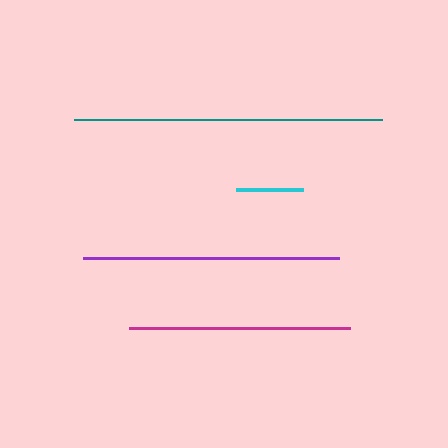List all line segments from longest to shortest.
From longest to shortest: teal, purple, magenta, cyan.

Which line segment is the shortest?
The cyan line is the shortest at approximately 68 pixels.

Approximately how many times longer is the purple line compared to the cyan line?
The purple line is approximately 3.8 times the length of the cyan line.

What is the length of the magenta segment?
The magenta segment is approximately 222 pixels long.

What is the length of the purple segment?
The purple segment is approximately 256 pixels long.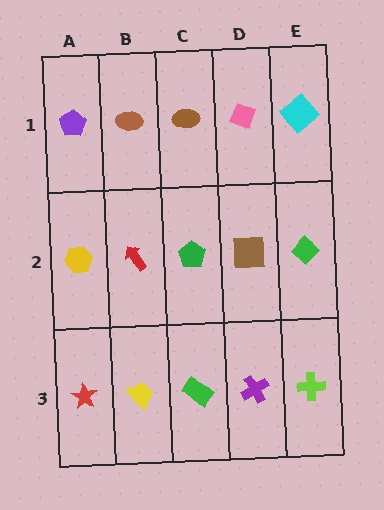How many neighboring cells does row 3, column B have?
3.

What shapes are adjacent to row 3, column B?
A red arrow (row 2, column B), a red star (row 3, column A), a green rectangle (row 3, column C).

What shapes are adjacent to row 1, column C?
A green pentagon (row 2, column C), a brown ellipse (row 1, column B), a pink diamond (row 1, column D).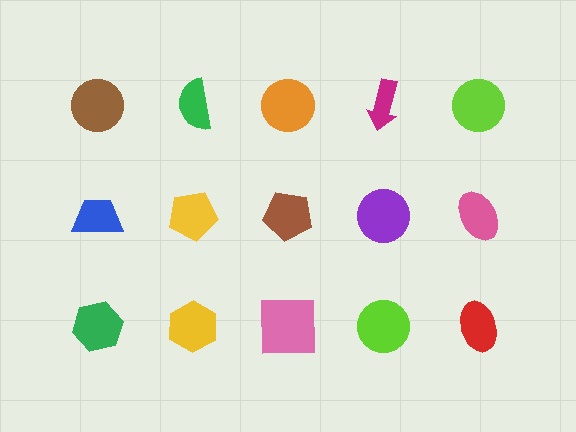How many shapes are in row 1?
5 shapes.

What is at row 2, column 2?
A yellow pentagon.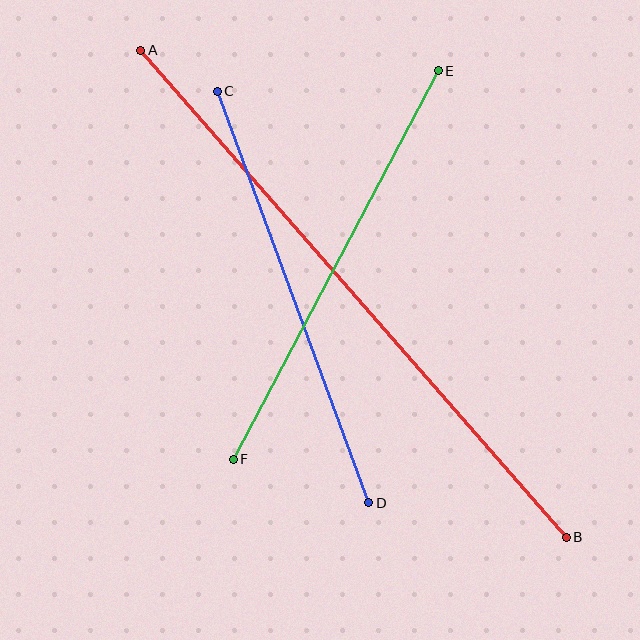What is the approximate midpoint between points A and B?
The midpoint is at approximately (353, 294) pixels.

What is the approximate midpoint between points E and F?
The midpoint is at approximately (336, 265) pixels.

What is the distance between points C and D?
The distance is approximately 439 pixels.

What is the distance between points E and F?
The distance is approximately 440 pixels.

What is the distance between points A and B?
The distance is approximately 647 pixels.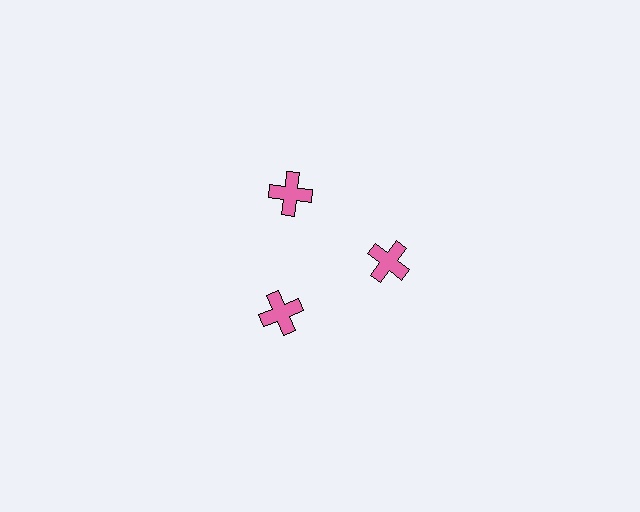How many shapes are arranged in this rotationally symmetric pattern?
There are 3 shapes, arranged in 3 groups of 1.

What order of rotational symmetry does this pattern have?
This pattern has 3-fold rotational symmetry.